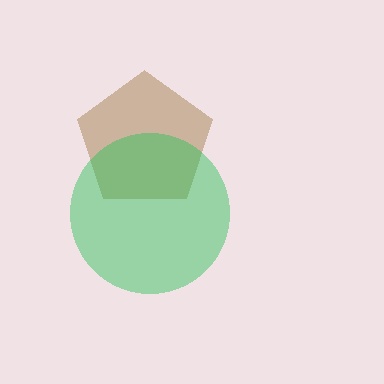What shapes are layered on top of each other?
The layered shapes are: a brown pentagon, a green circle.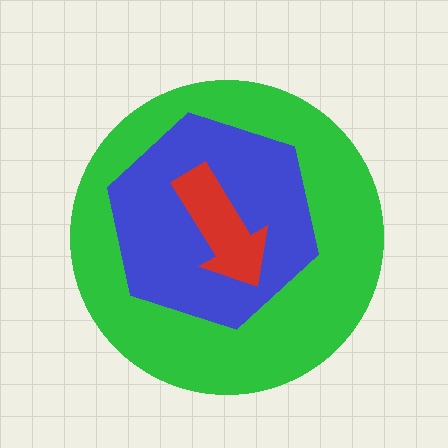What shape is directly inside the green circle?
The blue hexagon.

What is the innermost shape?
The red arrow.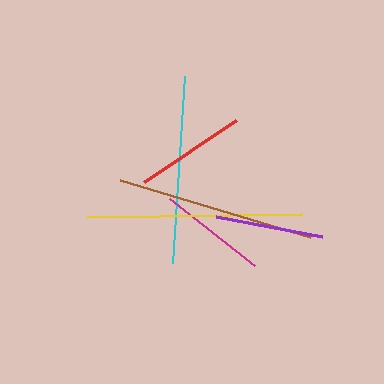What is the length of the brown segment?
The brown segment is approximately 198 pixels long.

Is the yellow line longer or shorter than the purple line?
The yellow line is longer than the purple line.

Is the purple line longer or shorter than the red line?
The red line is longer than the purple line.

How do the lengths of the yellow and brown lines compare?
The yellow and brown lines are approximately the same length.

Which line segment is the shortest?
The purple line is the shortest at approximately 108 pixels.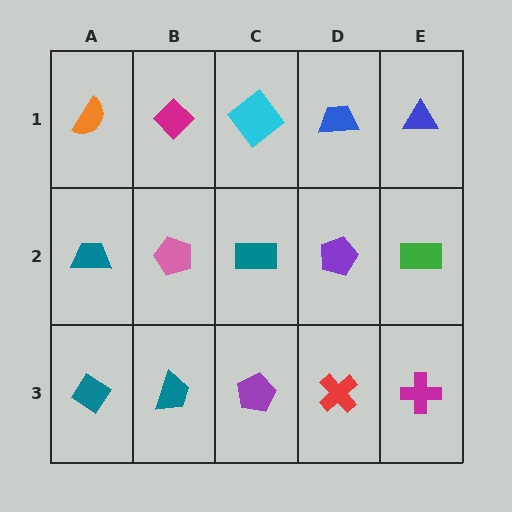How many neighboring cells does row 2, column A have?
3.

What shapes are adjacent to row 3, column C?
A teal rectangle (row 2, column C), a teal trapezoid (row 3, column B), a red cross (row 3, column D).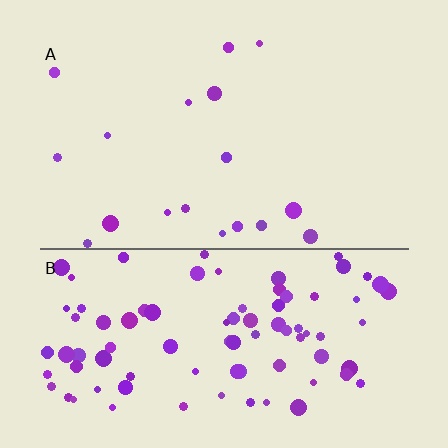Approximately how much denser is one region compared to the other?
Approximately 5.2× — region B over region A.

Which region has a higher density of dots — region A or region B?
B (the bottom).